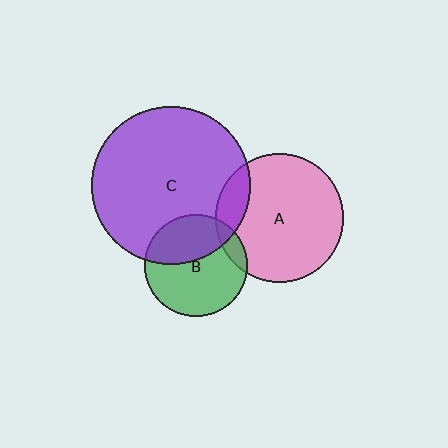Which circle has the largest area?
Circle C (purple).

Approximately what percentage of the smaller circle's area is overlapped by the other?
Approximately 35%.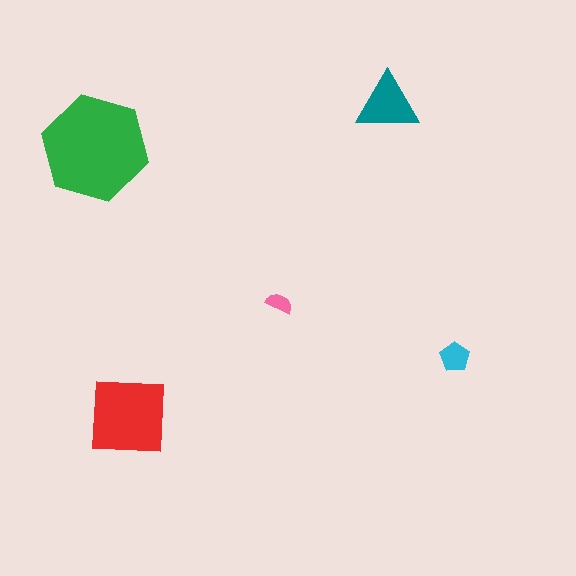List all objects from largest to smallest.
The green hexagon, the red square, the teal triangle, the cyan pentagon, the pink semicircle.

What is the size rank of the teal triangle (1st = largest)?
3rd.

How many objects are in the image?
There are 5 objects in the image.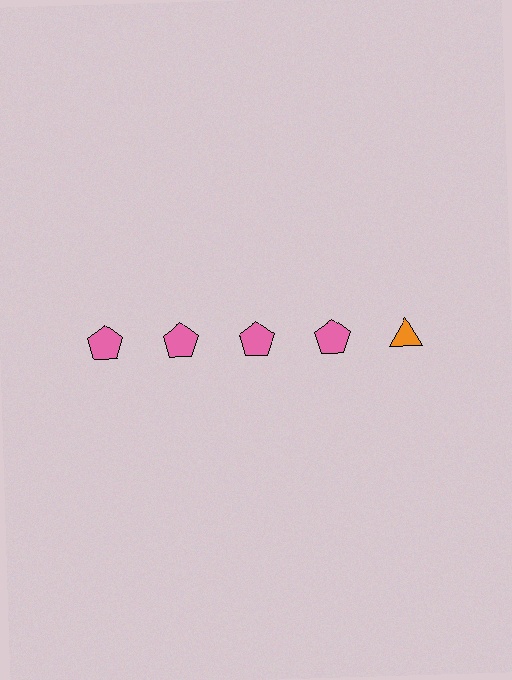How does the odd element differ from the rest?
It differs in both color (orange instead of pink) and shape (triangle instead of pentagon).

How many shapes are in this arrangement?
There are 5 shapes arranged in a grid pattern.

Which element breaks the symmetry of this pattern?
The orange triangle in the top row, rightmost column breaks the symmetry. All other shapes are pink pentagons.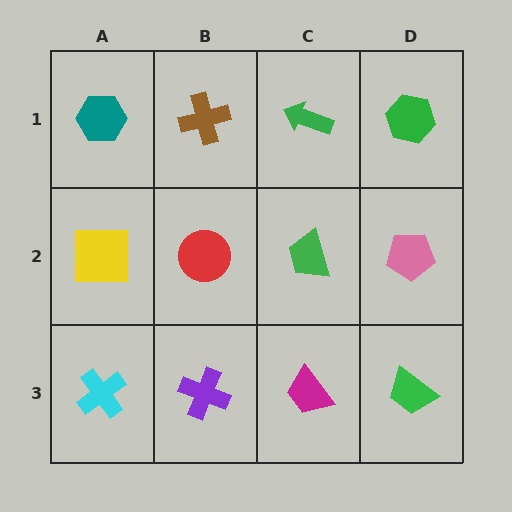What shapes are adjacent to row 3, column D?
A pink pentagon (row 2, column D), a magenta trapezoid (row 3, column C).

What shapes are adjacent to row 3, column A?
A yellow square (row 2, column A), a purple cross (row 3, column B).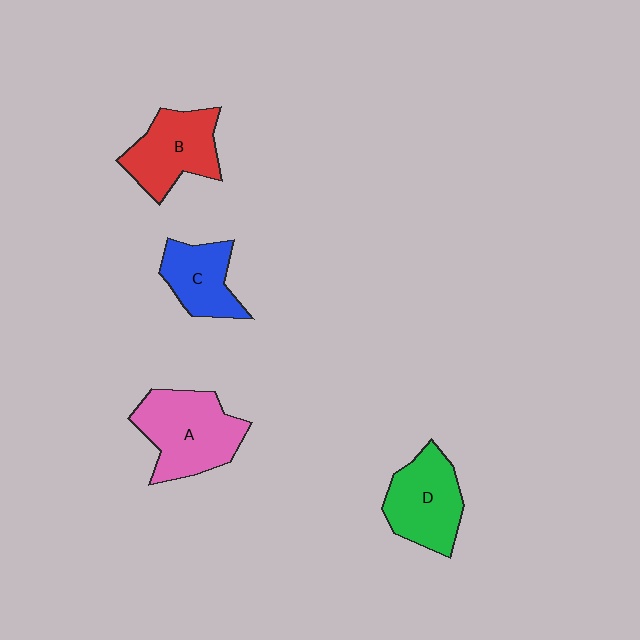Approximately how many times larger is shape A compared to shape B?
Approximately 1.2 times.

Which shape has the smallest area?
Shape C (blue).